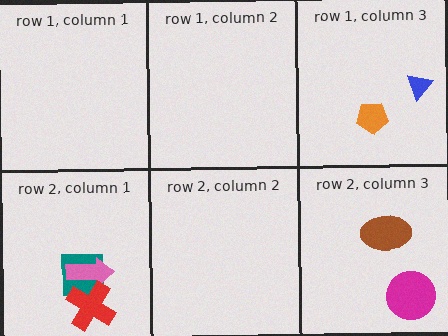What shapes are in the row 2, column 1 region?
The teal square, the pink arrow, the red cross.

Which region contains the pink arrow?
The row 2, column 1 region.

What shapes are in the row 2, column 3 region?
The magenta circle, the brown ellipse.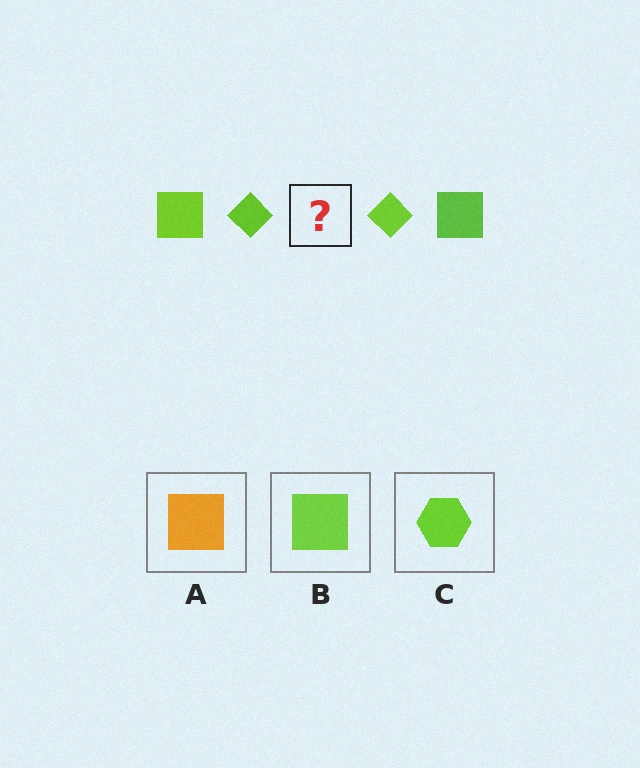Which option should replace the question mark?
Option B.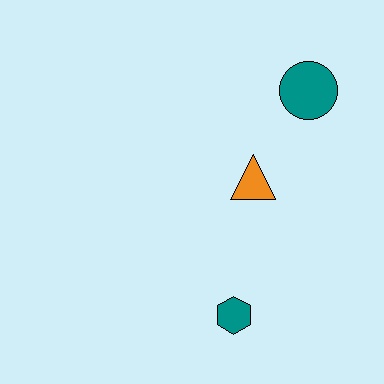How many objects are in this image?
There are 3 objects.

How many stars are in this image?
There are no stars.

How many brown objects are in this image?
There are no brown objects.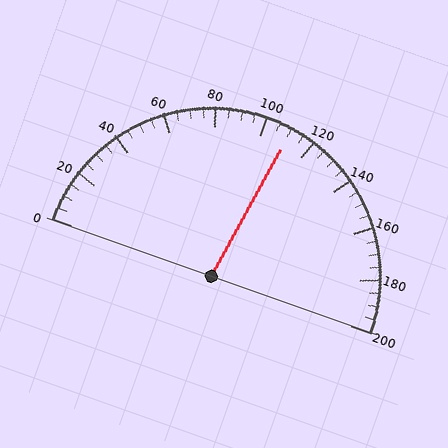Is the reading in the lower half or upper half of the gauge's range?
The reading is in the upper half of the range (0 to 200).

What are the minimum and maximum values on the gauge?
The gauge ranges from 0 to 200.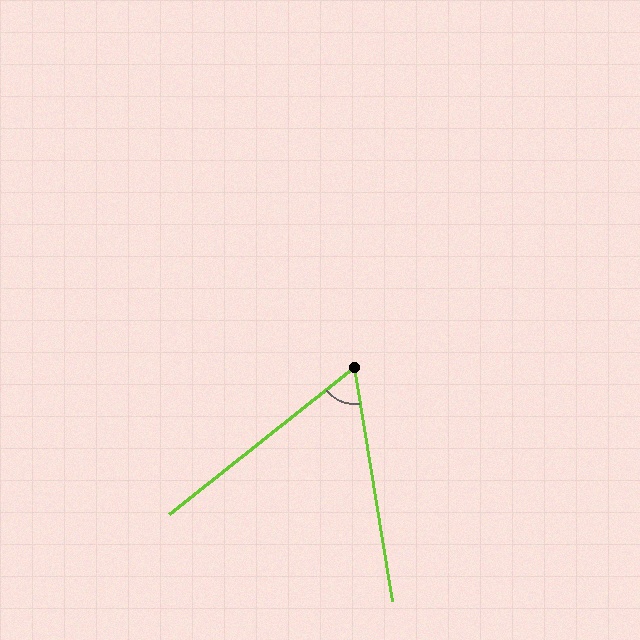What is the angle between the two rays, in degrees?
Approximately 61 degrees.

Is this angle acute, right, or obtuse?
It is acute.